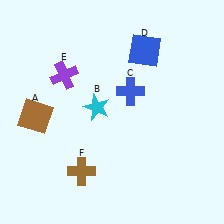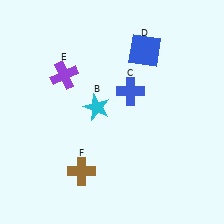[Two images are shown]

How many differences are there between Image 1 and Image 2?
There is 1 difference between the two images.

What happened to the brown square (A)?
The brown square (A) was removed in Image 2. It was in the bottom-left area of Image 1.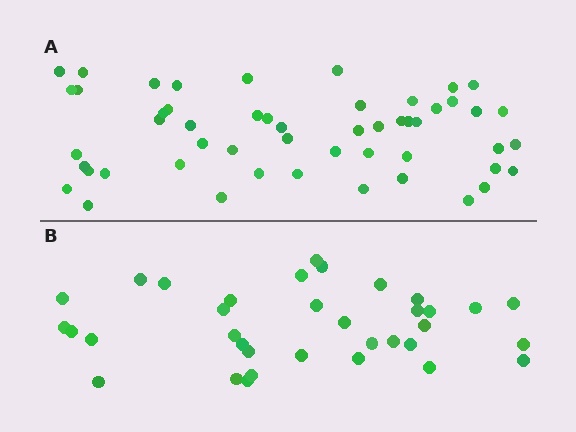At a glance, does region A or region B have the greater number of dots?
Region A (the top region) has more dots.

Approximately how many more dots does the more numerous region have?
Region A has approximately 15 more dots than region B.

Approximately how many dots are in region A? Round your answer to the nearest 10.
About 50 dots. (The exact count is 52, which rounds to 50.)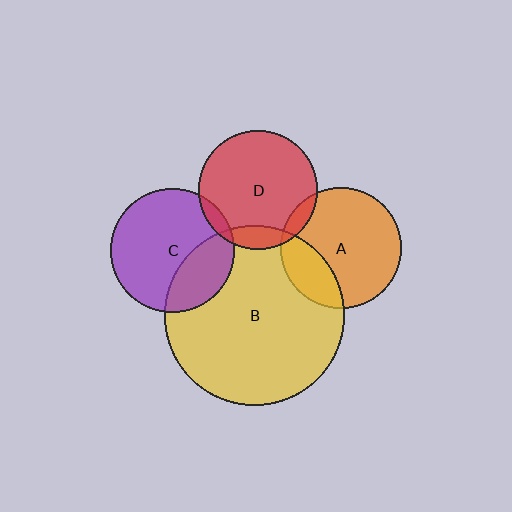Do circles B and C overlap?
Yes.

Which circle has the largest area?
Circle B (yellow).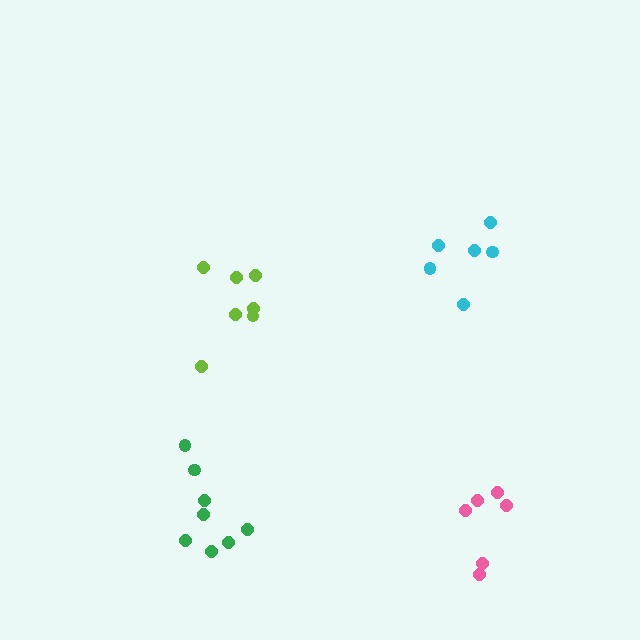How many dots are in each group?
Group 1: 7 dots, Group 2: 8 dots, Group 3: 6 dots, Group 4: 6 dots (27 total).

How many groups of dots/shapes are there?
There are 4 groups.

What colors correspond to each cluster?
The clusters are colored: lime, green, pink, cyan.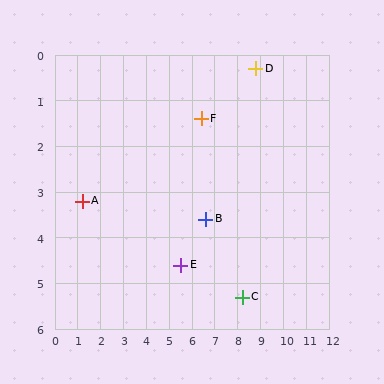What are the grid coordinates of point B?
Point B is at approximately (6.6, 3.6).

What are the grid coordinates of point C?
Point C is at approximately (8.2, 5.3).